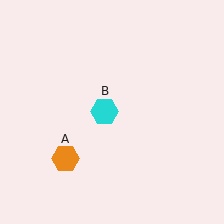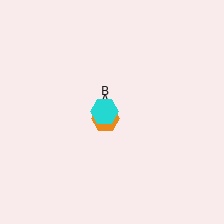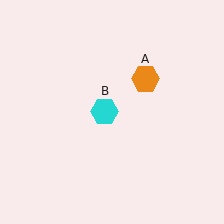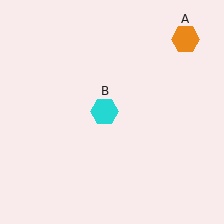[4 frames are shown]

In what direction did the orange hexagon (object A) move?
The orange hexagon (object A) moved up and to the right.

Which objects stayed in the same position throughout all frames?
Cyan hexagon (object B) remained stationary.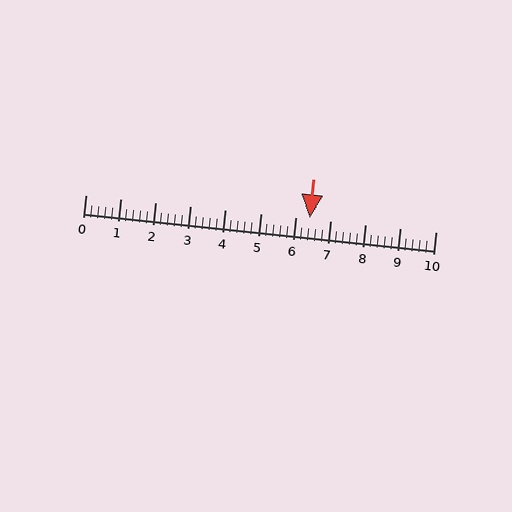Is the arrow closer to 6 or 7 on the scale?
The arrow is closer to 6.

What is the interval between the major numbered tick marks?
The major tick marks are spaced 1 units apart.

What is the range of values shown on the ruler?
The ruler shows values from 0 to 10.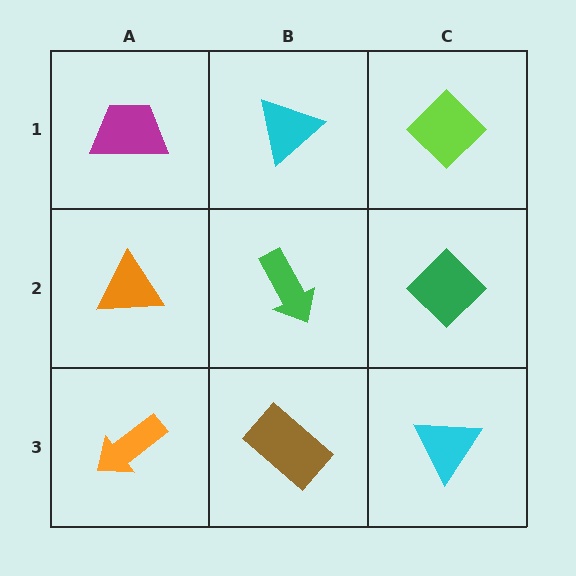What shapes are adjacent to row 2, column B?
A cyan triangle (row 1, column B), a brown rectangle (row 3, column B), an orange triangle (row 2, column A), a green diamond (row 2, column C).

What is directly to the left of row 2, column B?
An orange triangle.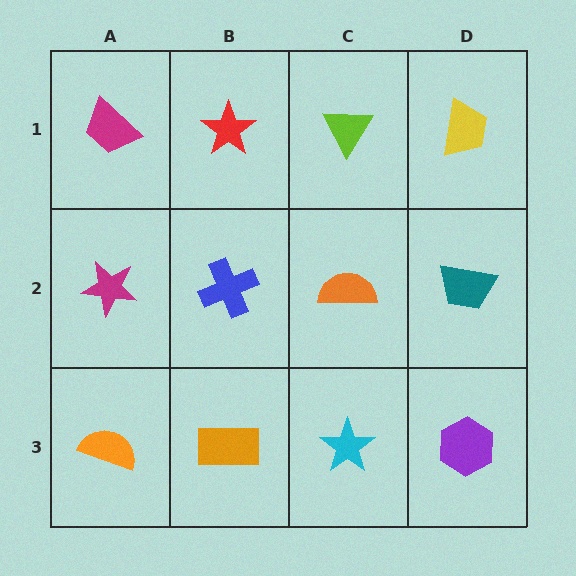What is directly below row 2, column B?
An orange rectangle.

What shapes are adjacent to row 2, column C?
A lime triangle (row 1, column C), a cyan star (row 3, column C), a blue cross (row 2, column B), a teal trapezoid (row 2, column D).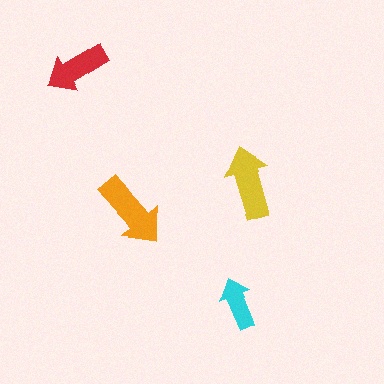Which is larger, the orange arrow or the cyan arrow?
The orange one.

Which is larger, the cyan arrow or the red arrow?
The red one.